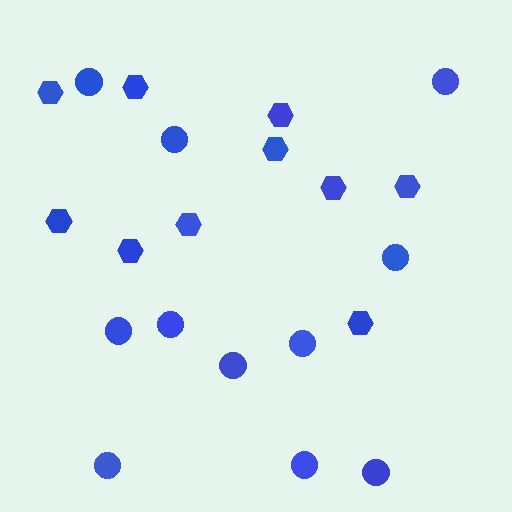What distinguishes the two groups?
There are 2 groups: one group of hexagons (10) and one group of circles (11).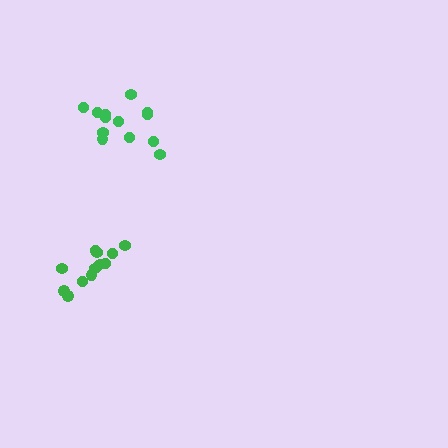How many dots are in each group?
Group 1: 12 dots, Group 2: 13 dots (25 total).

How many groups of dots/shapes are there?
There are 2 groups.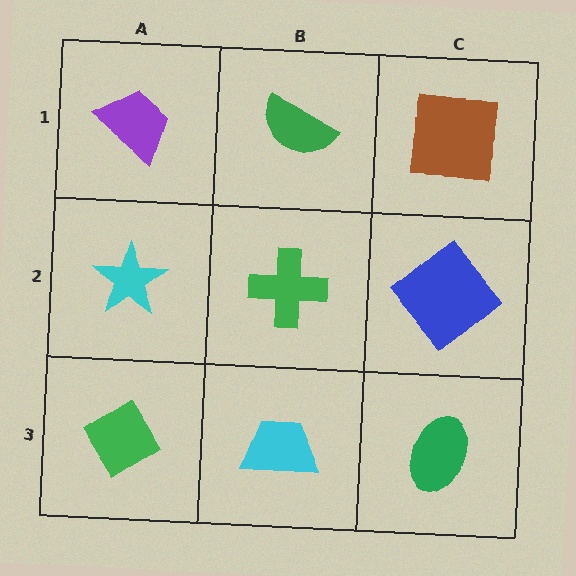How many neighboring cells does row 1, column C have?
2.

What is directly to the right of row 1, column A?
A green semicircle.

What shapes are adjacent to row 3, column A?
A cyan star (row 2, column A), a cyan trapezoid (row 3, column B).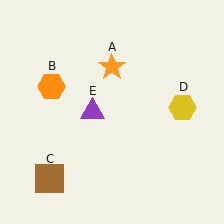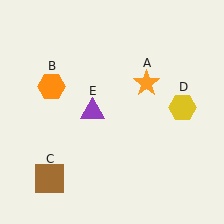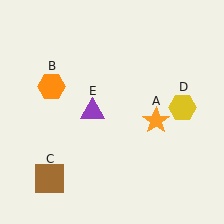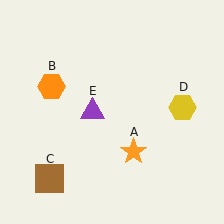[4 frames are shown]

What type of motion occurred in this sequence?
The orange star (object A) rotated clockwise around the center of the scene.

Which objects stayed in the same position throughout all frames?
Orange hexagon (object B) and brown square (object C) and yellow hexagon (object D) and purple triangle (object E) remained stationary.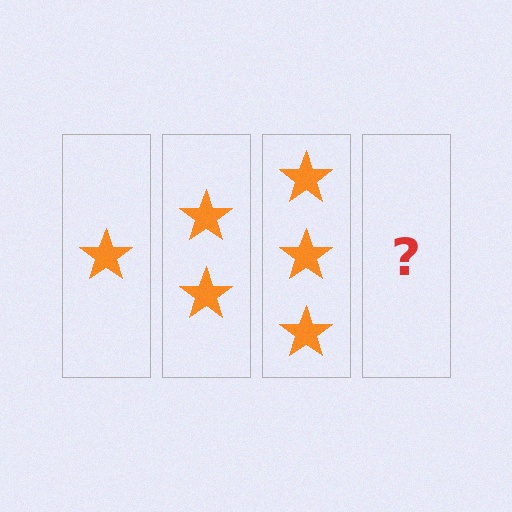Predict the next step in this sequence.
The next step is 4 stars.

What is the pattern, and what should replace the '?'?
The pattern is that each step adds one more star. The '?' should be 4 stars.